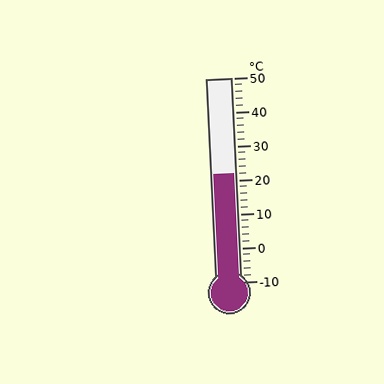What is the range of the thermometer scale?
The thermometer scale ranges from -10°C to 50°C.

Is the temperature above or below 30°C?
The temperature is below 30°C.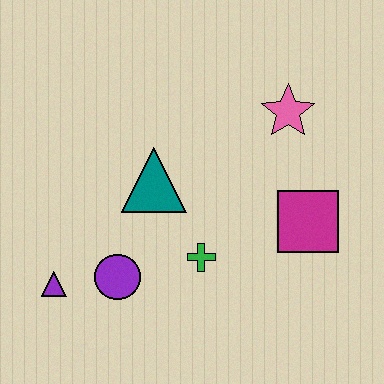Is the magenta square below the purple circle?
No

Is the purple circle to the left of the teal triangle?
Yes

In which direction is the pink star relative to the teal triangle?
The pink star is to the right of the teal triangle.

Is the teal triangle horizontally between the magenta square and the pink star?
No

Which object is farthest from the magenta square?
The purple triangle is farthest from the magenta square.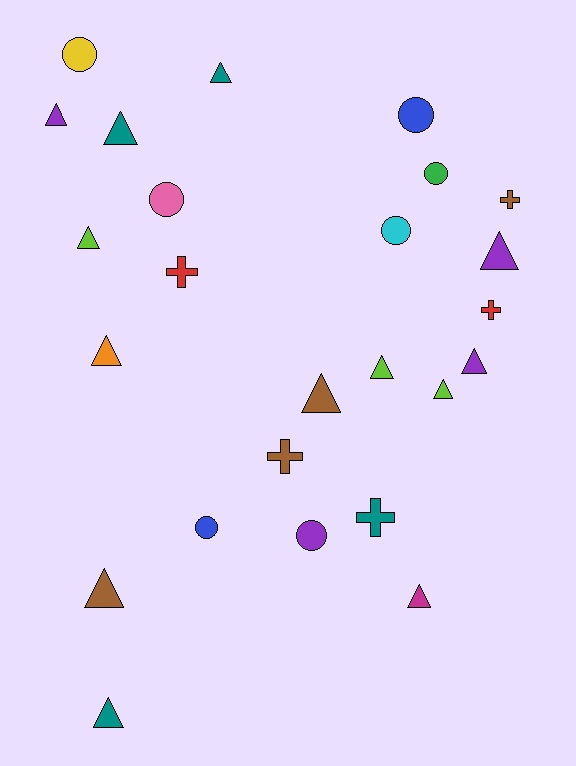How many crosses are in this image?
There are 5 crosses.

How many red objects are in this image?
There are 2 red objects.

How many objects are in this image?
There are 25 objects.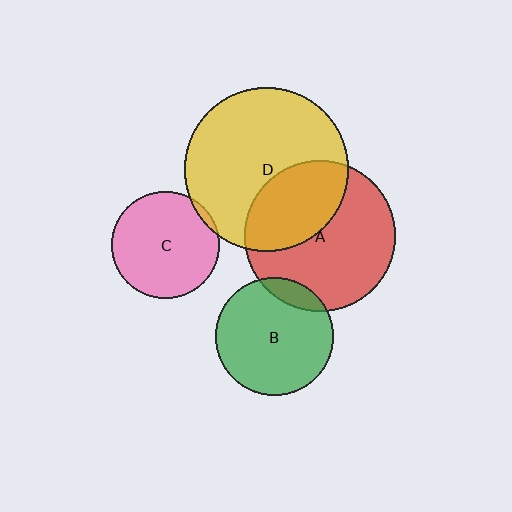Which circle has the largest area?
Circle D (yellow).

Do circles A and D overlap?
Yes.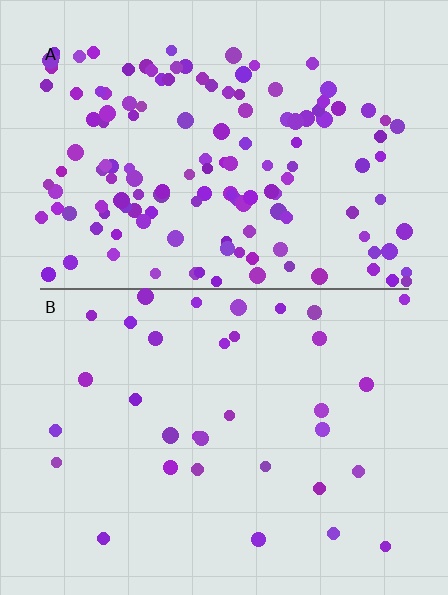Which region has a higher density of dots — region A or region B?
A (the top).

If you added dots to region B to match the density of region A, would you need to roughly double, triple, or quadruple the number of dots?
Approximately quadruple.